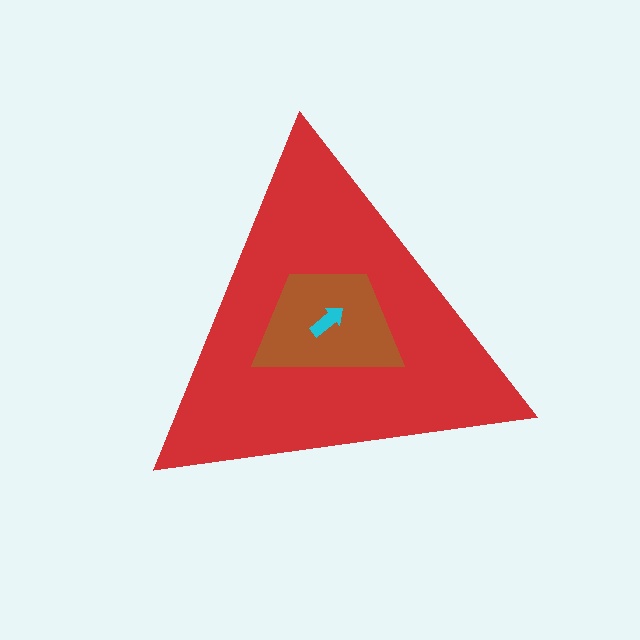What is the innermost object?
The cyan arrow.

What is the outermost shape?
The red triangle.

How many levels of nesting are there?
3.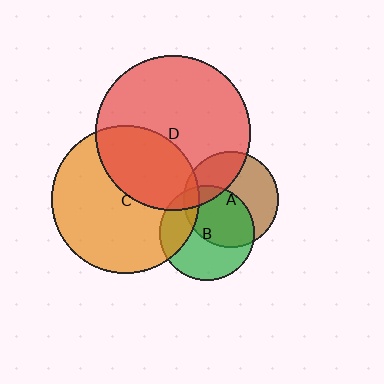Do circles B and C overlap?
Yes.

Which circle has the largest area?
Circle D (red).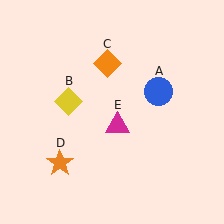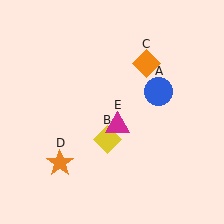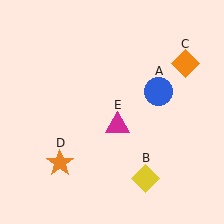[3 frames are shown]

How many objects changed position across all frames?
2 objects changed position: yellow diamond (object B), orange diamond (object C).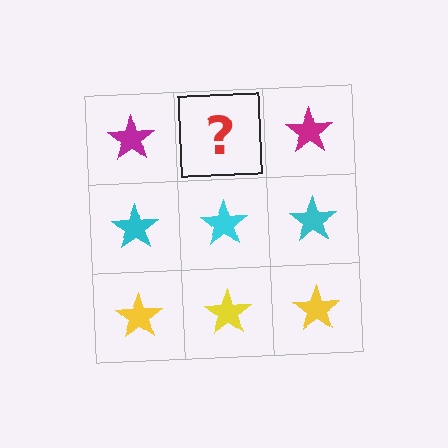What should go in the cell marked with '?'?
The missing cell should contain a magenta star.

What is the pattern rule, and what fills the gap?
The rule is that each row has a consistent color. The gap should be filled with a magenta star.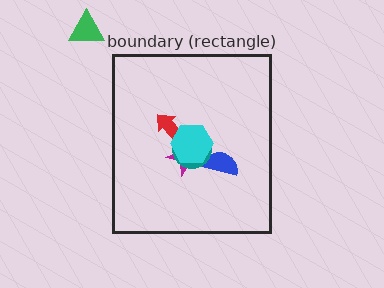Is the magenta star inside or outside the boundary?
Inside.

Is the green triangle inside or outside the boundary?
Outside.